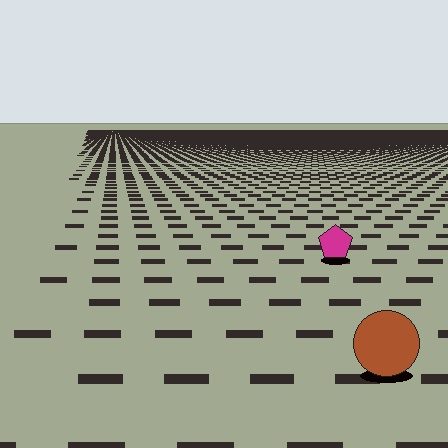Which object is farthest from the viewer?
The magenta pentagon is farthest from the viewer. It appears smaller and the ground texture around it is denser.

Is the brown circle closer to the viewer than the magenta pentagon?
Yes. The brown circle is closer — you can tell from the texture gradient: the ground texture is coarser near it.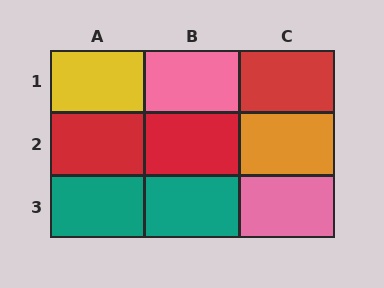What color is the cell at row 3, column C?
Pink.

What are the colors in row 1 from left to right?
Yellow, pink, red.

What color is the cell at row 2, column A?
Red.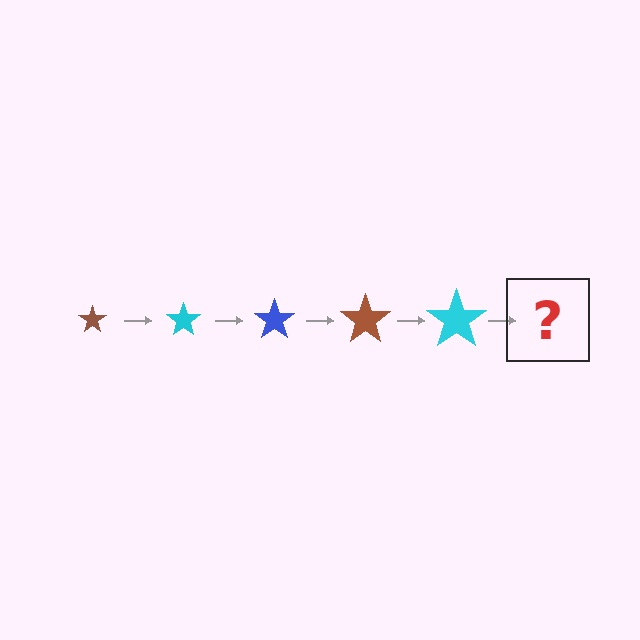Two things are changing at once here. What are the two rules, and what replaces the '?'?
The two rules are that the star grows larger each step and the color cycles through brown, cyan, and blue. The '?' should be a blue star, larger than the previous one.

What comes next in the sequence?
The next element should be a blue star, larger than the previous one.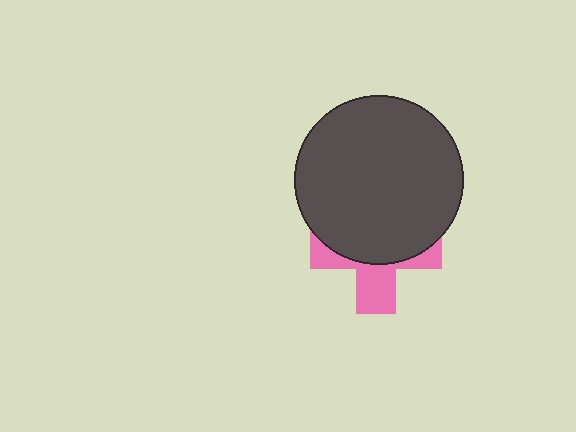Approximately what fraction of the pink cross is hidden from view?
Roughly 60% of the pink cross is hidden behind the dark gray circle.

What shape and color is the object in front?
The object in front is a dark gray circle.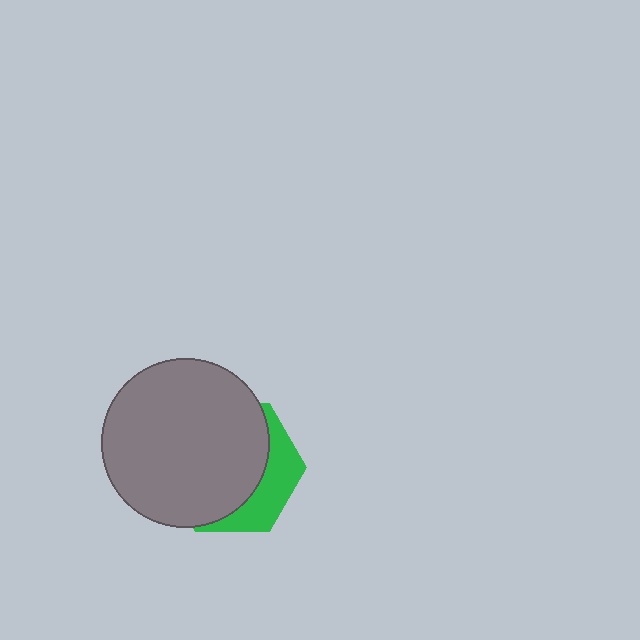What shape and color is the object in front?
The object in front is a gray circle.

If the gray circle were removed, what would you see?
You would see the complete green hexagon.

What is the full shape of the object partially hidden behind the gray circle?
The partially hidden object is a green hexagon.